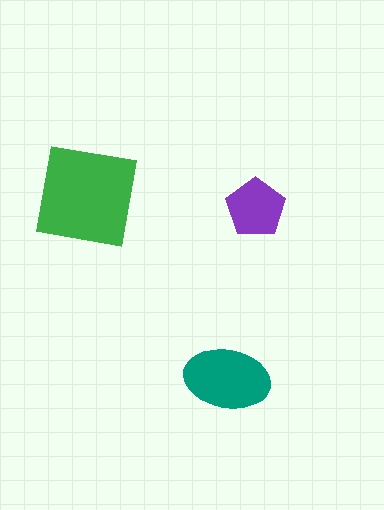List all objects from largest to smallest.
The green square, the teal ellipse, the purple pentagon.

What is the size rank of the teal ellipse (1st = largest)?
2nd.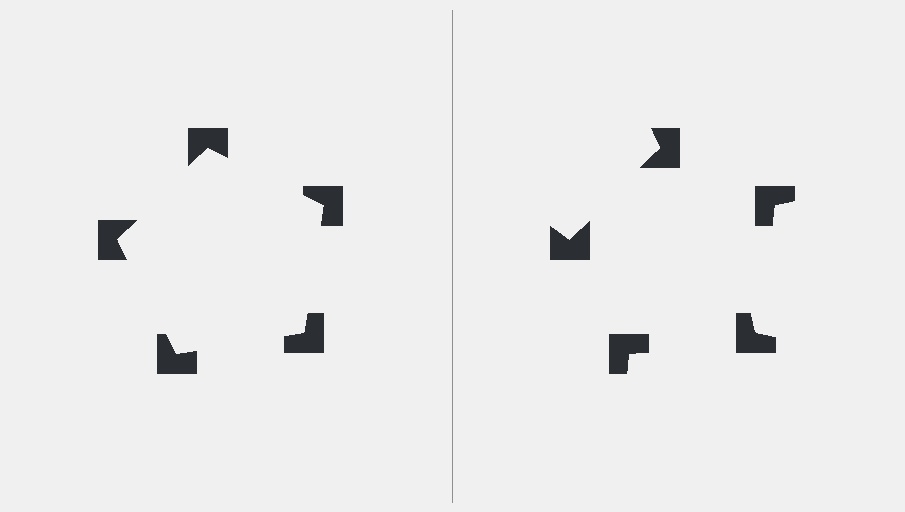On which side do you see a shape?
An illusory pentagon appears on the left side. On the right side the wedge cuts are rotated, so no coherent shape forms.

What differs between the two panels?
The notched squares are positioned identically on both sides; only the wedge orientations differ. On the left they align to a pentagon; on the right they are misaligned.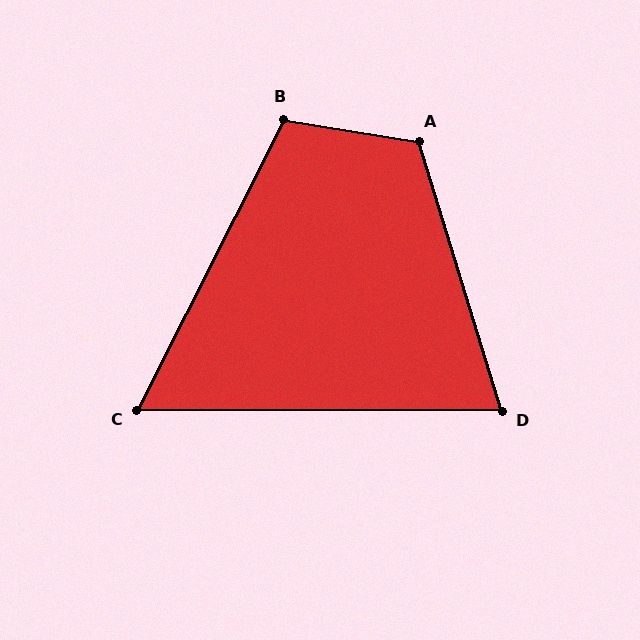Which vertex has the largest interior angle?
A, at approximately 117 degrees.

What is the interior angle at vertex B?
Approximately 107 degrees (obtuse).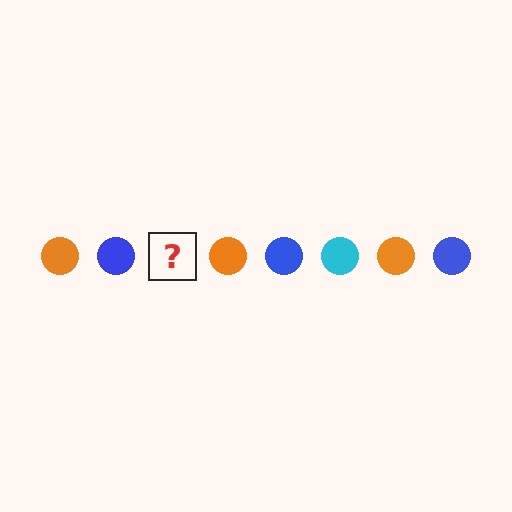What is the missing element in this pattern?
The missing element is a cyan circle.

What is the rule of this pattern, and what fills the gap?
The rule is that the pattern cycles through orange, blue, cyan circles. The gap should be filled with a cyan circle.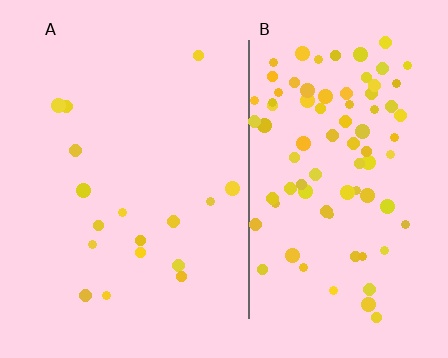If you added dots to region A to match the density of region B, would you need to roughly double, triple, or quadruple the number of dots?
Approximately quadruple.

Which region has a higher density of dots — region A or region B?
B (the right).